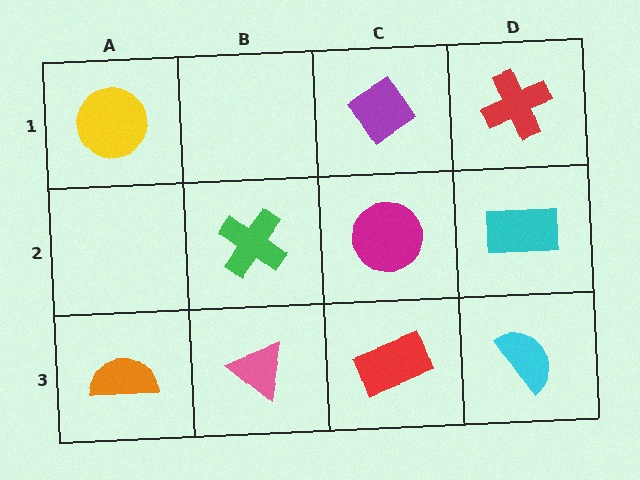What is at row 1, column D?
A red cross.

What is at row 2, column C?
A magenta circle.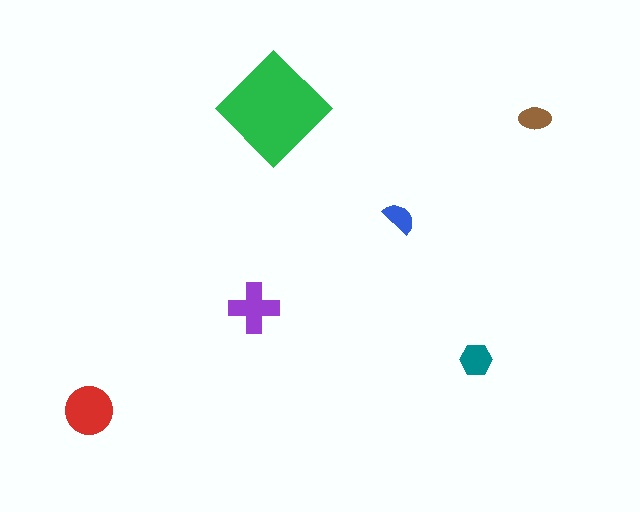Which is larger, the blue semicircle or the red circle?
The red circle.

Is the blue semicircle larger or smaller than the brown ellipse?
Smaller.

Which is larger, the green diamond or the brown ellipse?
The green diamond.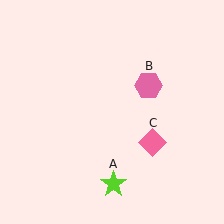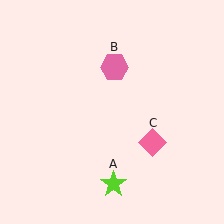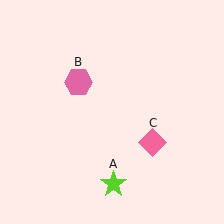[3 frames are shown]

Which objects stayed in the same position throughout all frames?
Lime star (object A) and pink diamond (object C) remained stationary.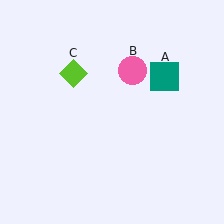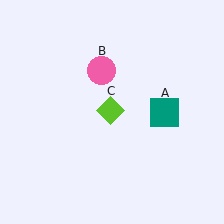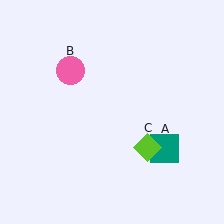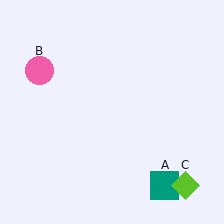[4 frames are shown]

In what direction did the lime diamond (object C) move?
The lime diamond (object C) moved down and to the right.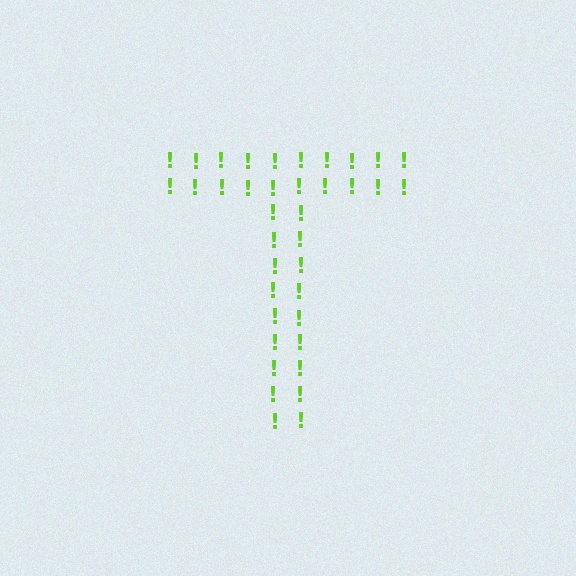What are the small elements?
The small elements are exclamation marks.